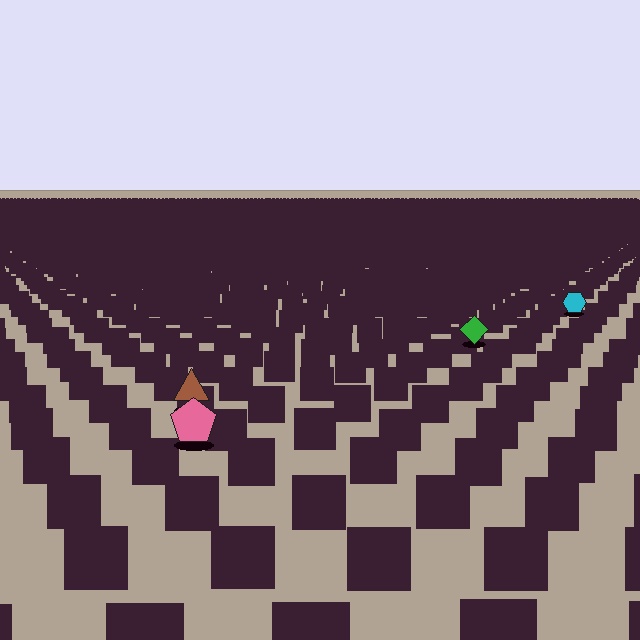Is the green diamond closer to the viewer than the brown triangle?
No. The brown triangle is closer — you can tell from the texture gradient: the ground texture is coarser near it.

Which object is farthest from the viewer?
The cyan hexagon is farthest from the viewer. It appears smaller and the ground texture around it is denser.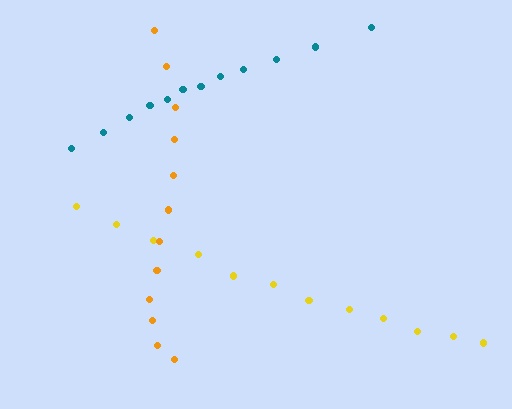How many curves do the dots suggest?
There are 3 distinct paths.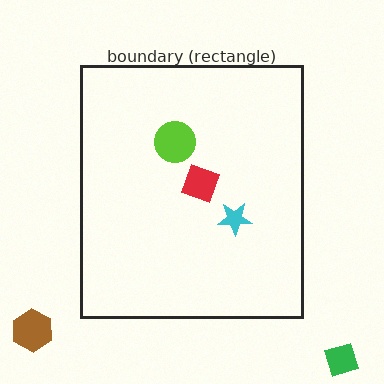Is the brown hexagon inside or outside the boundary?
Outside.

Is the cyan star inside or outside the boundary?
Inside.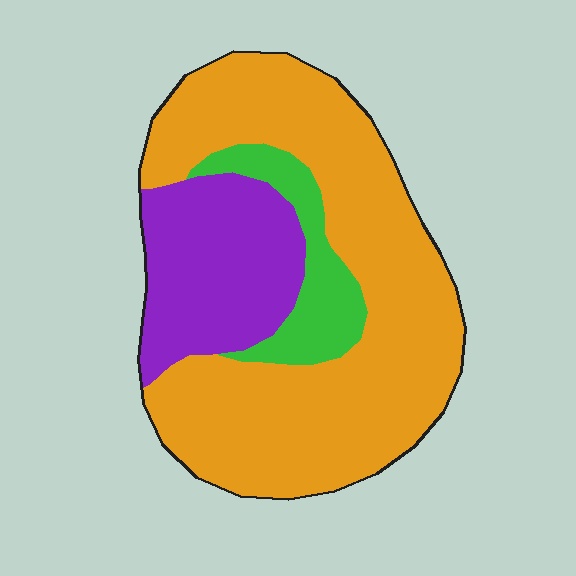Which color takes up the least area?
Green, at roughly 10%.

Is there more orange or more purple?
Orange.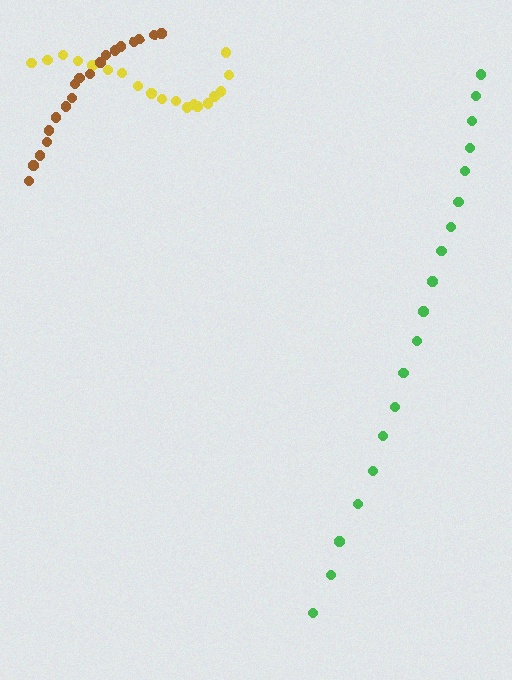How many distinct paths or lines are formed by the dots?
There are 3 distinct paths.